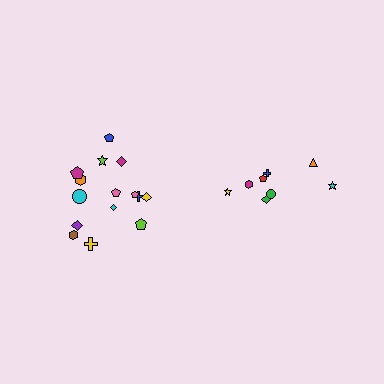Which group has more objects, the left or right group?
The left group.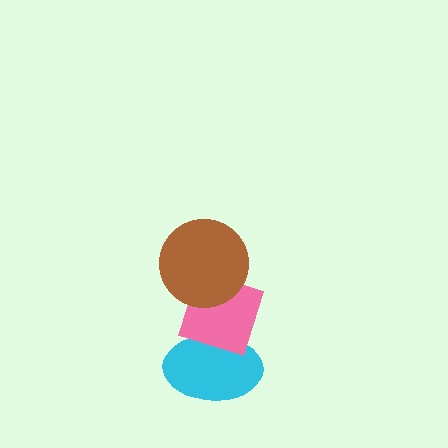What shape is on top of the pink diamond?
The brown circle is on top of the pink diamond.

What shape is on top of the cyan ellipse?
The pink diamond is on top of the cyan ellipse.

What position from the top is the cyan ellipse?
The cyan ellipse is 3rd from the top.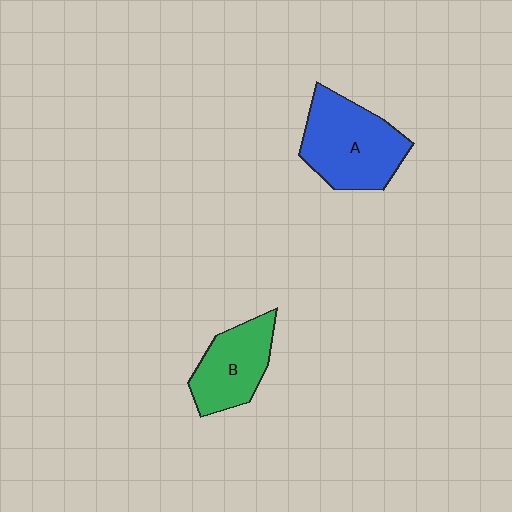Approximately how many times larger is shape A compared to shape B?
Approximately 1.4 times.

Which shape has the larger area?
Shape A (blue).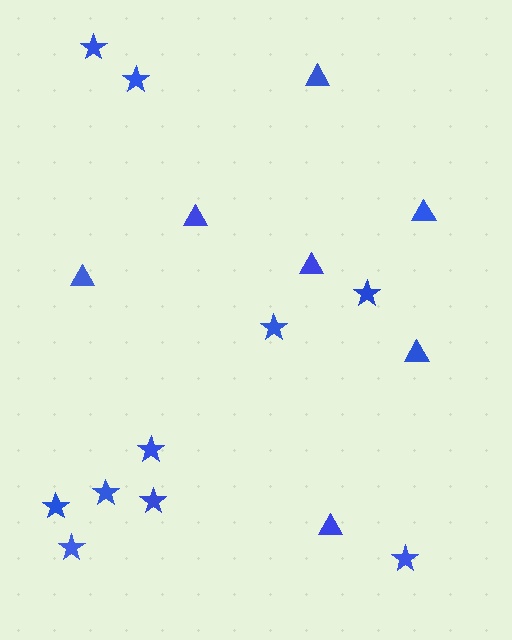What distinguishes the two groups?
There are 2 groups: one group of triangles (7) and one group of stars (10).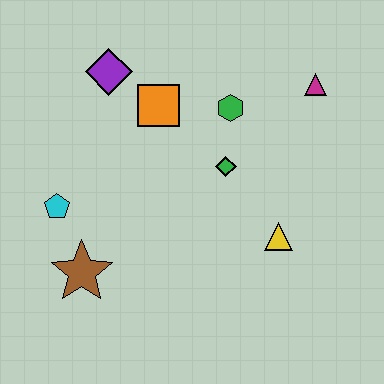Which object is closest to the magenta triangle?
The green hexagon is closest to the magenta triangle.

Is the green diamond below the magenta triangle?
Yes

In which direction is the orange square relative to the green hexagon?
The orange square is to the left of the green hexagon.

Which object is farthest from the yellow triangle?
The purple diamond is farthest from the yellow triangle.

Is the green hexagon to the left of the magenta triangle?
Yes